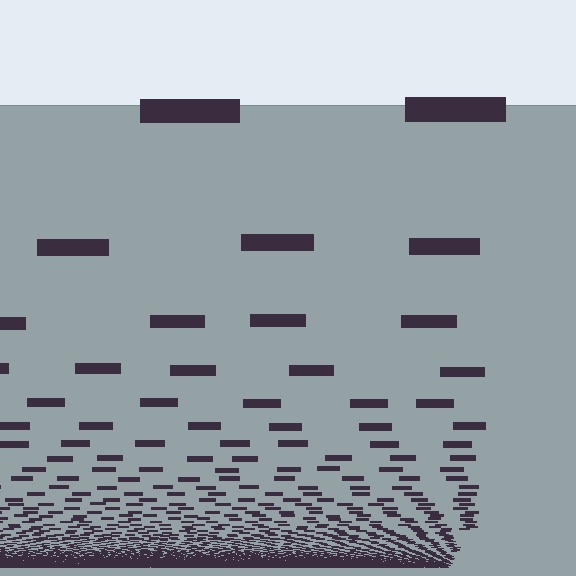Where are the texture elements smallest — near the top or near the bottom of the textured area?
Near the bottom.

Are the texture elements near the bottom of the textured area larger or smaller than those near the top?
Smaller. The gradient is inverted — elements near the bottom are smaller and denser.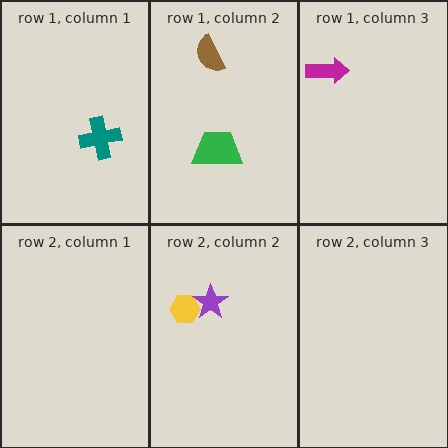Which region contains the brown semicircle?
The row 1, column 2 region.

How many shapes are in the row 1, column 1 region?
1.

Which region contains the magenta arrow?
The row 1, column 3 region.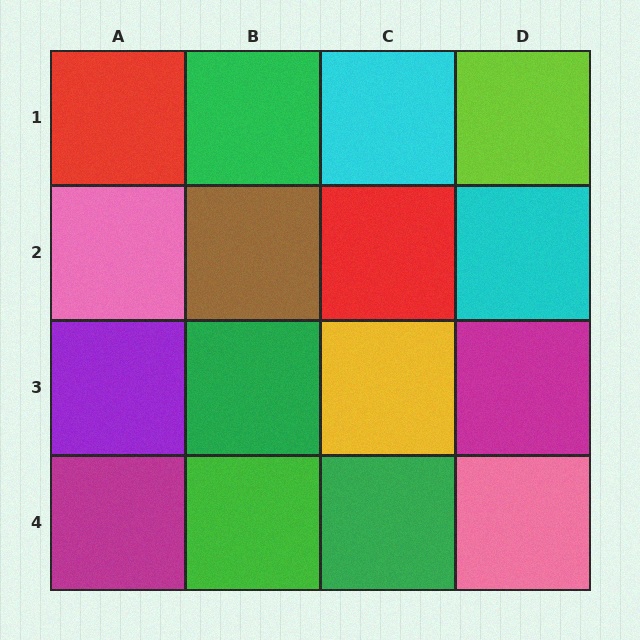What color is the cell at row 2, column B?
Brown.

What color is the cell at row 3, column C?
Yellow.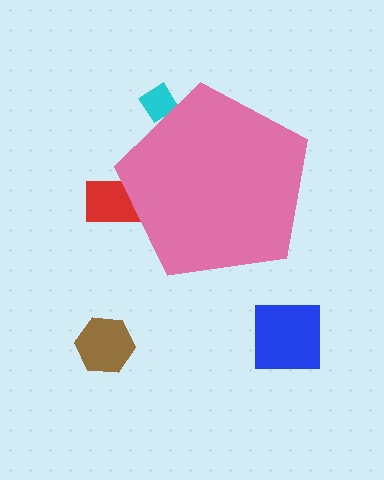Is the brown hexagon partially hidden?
No, the brown hexagon is fully visible.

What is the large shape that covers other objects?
A pink pentagon.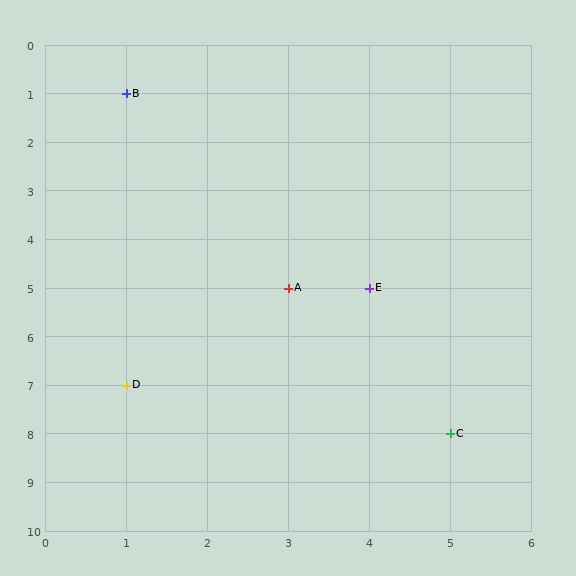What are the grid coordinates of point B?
Point B is at grid coordinates (1, 1).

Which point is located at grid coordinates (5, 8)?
Point C is at (5, 8).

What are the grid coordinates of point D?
Point D is at grid coordinates (1, 7).